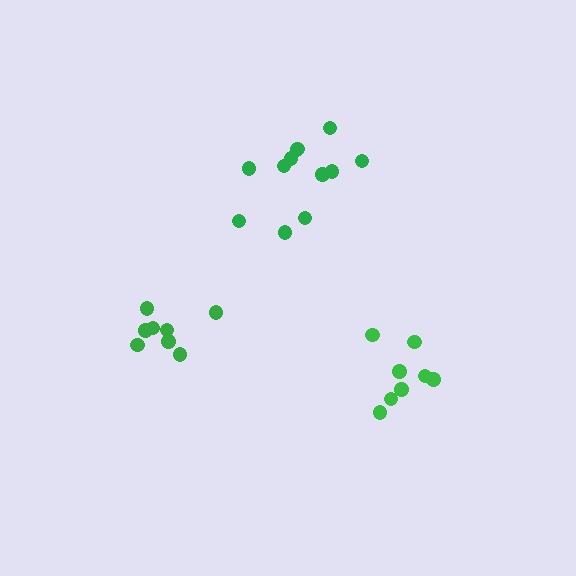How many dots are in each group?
Group 1: 8 dots, Group 2: 12 dots, Group 3: 8 dots (28 total).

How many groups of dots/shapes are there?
There are 3 groups.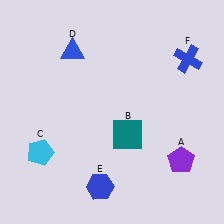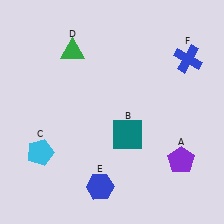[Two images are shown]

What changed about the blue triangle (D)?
In Image 1, D is blue. In Image 2, it changed to green.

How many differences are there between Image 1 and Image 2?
There is 1 difference between the two images.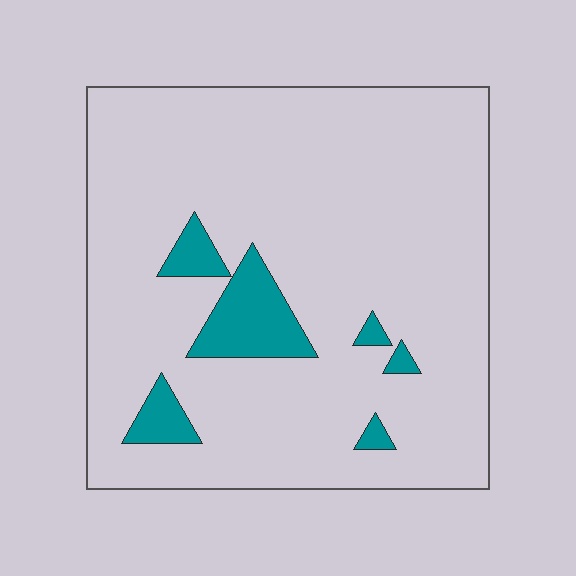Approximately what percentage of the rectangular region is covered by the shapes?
Approximately 10%.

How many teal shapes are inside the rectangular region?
6.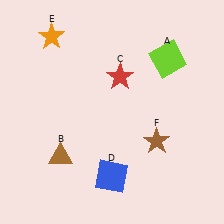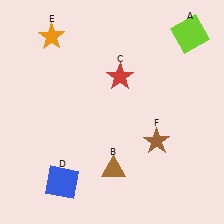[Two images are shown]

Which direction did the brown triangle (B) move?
The brown triangle (B) moved right.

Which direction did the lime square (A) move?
The lime square (A) moved up.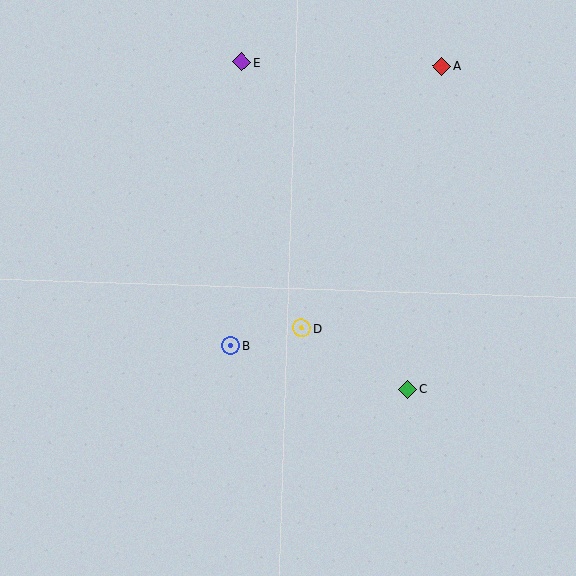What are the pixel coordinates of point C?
Point C is at (408, 389).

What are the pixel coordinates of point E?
Point E is at (242, 62).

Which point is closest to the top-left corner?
Point E is closest to the top-left corner.